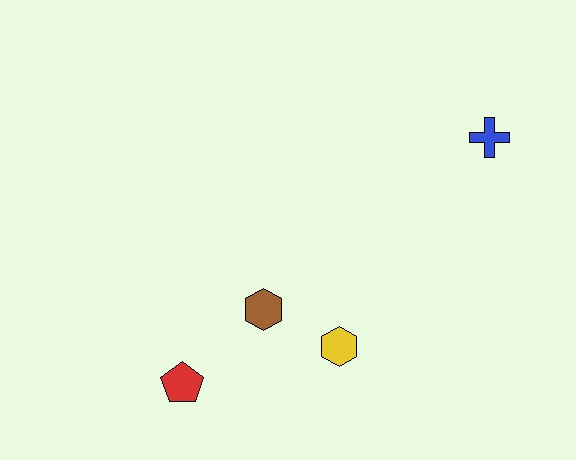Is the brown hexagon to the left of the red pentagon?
No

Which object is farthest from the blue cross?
The red pentagon is farthest from the blue cross.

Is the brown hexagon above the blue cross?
No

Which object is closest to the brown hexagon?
The yellow hexagon is closest to the brown hexagon.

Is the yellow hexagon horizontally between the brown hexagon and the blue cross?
Yes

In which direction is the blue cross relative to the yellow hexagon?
The blue cross is above the yellow hexagon.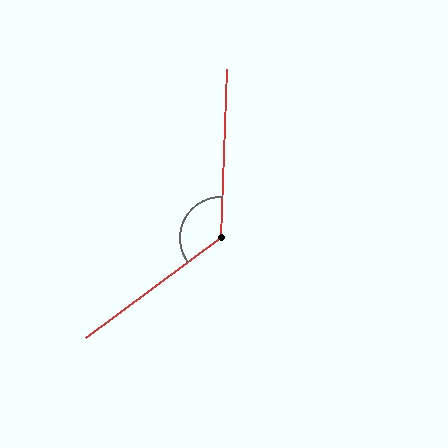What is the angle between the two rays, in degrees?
Approximately 129 degrees.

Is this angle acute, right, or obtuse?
It is obtuse.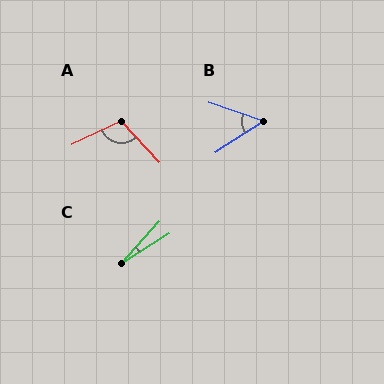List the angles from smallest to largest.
C (15°), B (52°), A (107°).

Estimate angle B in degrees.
Approximately 52 degrees.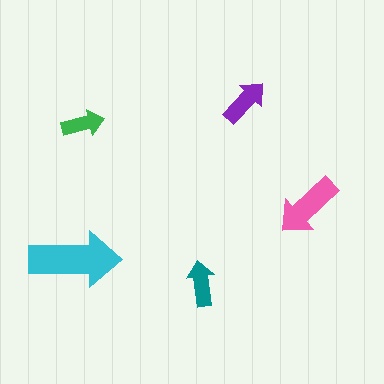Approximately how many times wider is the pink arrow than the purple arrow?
About 1.5 times wider.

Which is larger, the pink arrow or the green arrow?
The pink one.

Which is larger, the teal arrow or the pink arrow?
The pink one.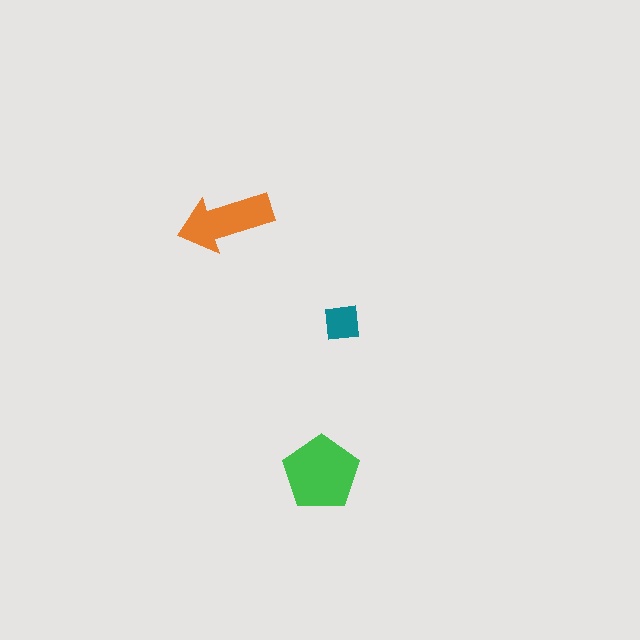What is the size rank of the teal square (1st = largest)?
3rd.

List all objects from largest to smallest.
The green pentagon, the orange arrow, the teal square.